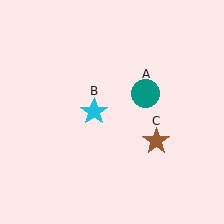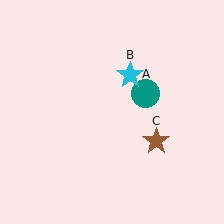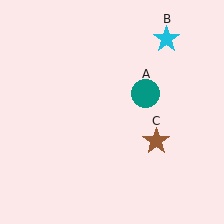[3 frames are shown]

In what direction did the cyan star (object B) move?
The cyan star (object B) moved up and to the right.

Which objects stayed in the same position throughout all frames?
Teal circle (object A) and brown star (object C) remained stationary.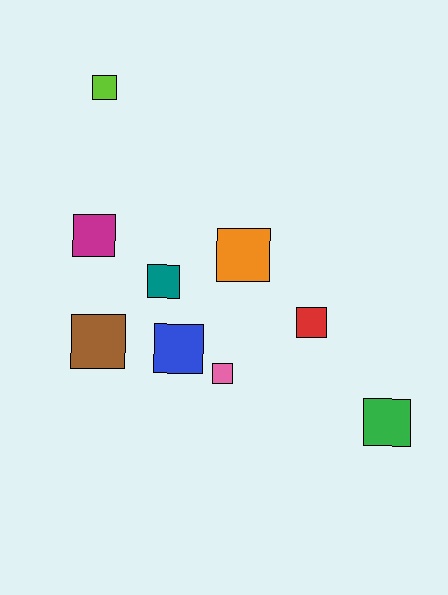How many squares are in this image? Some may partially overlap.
There are 9 squares.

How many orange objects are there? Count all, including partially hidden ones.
There is 1 orange object.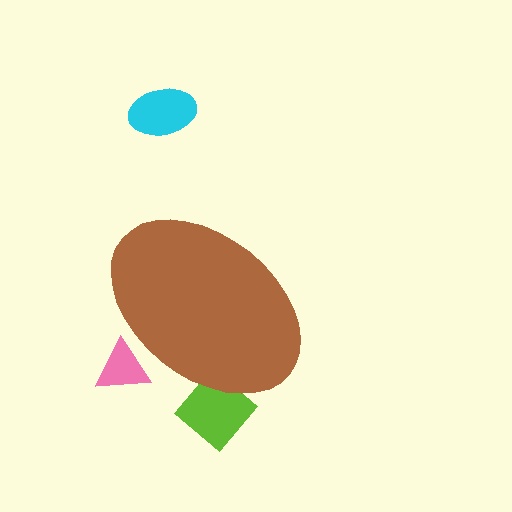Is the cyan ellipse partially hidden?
No, the cyan ellipse is fully visible.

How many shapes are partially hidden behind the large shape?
2 shapes are partially hidden.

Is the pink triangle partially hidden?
Yes, the pink triangle is partially hidden behind the brown ellipse.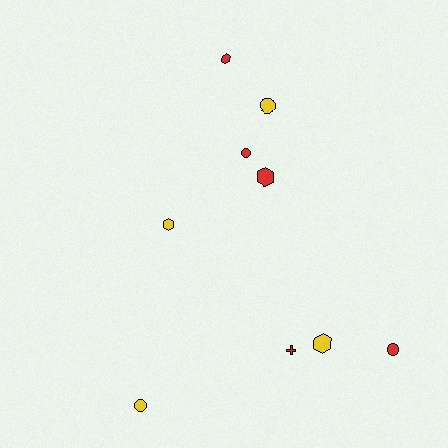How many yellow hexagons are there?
There are 2 yellow hexagons.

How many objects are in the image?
There are 9 objects.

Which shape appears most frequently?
Hexagon, with 4 objects.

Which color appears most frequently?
Red, with 5 objects.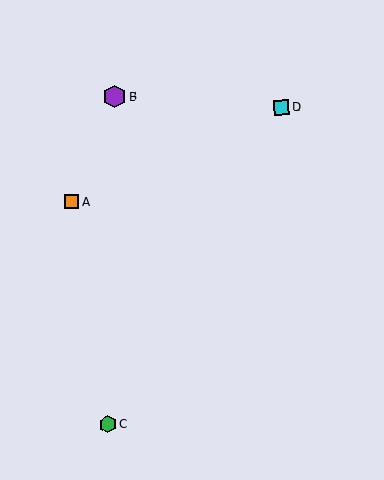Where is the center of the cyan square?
The center of the cyan square is at (281, 108).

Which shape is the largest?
The purple hexagon (labeled B) is the largest.